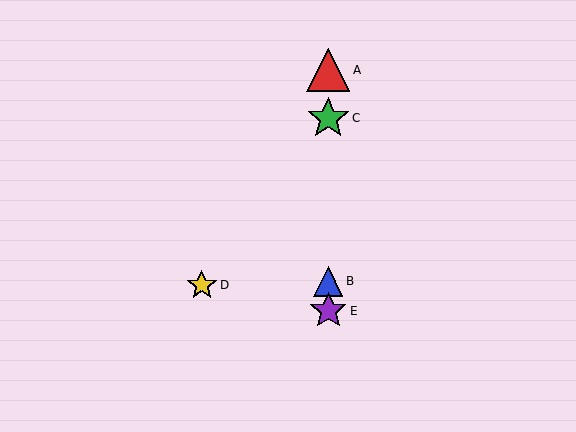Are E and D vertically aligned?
No, E is at x≈328 and D is at x≈202.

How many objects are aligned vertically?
4 objects (A, B, C, E) are aligned vertically.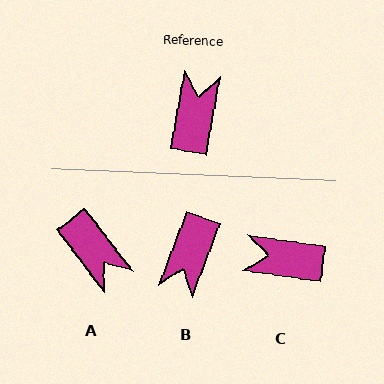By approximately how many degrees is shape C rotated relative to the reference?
Approximately 92 degrees counter-clockwise.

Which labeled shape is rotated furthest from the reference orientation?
B, about 169 degrees away.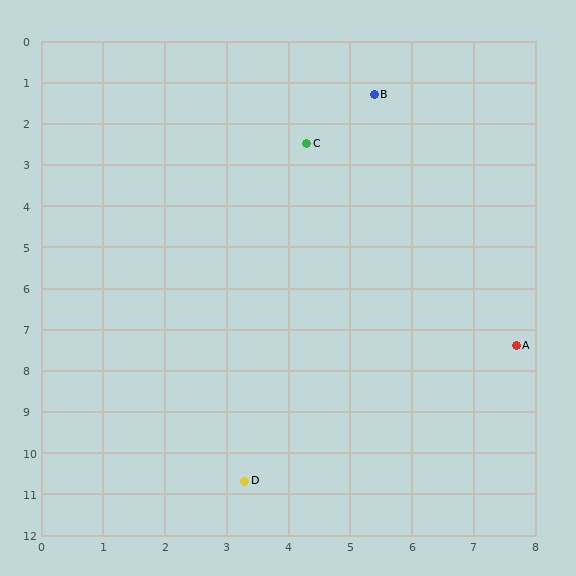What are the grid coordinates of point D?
Point D is at approximately (3.3, 10.7).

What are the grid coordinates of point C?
Point C is at approximately (4.3, 2.5).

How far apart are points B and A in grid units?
Points B and A are about 6.5 grid units apart.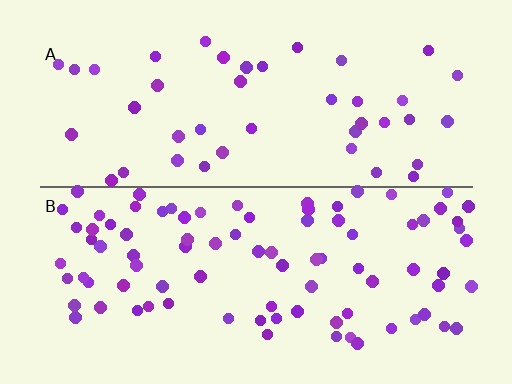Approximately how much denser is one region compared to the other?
Approximately 2.1× — region B over region A.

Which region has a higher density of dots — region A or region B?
B (the bottom).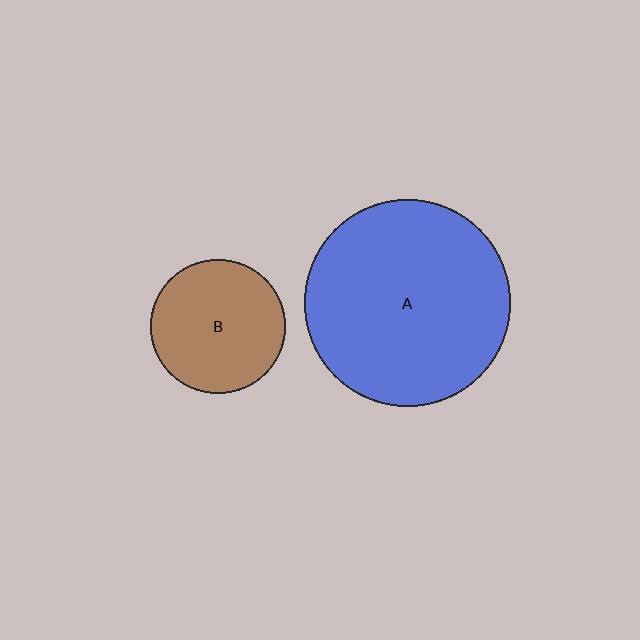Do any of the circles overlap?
No, none of the circles overlap.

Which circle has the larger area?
Circle A (blue).